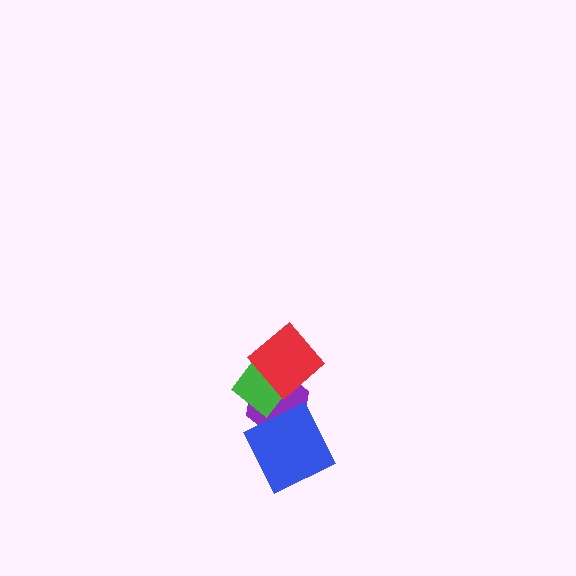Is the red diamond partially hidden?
No, no other shape covers it.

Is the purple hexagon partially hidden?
Yes, it is partially covered by another shape.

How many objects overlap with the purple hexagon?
3 objects overlap with the purple hexagon.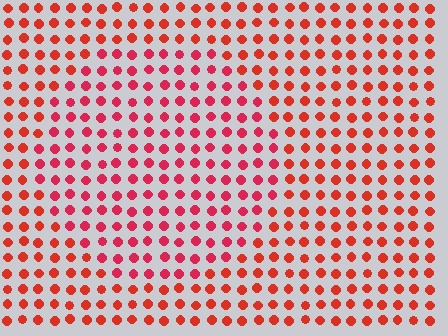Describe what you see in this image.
The image is filled with small red elements in a uniform arrangement. A circle-shaped region is visible where the elements are tinted to a slightly different hue, forming a subtle color boundary.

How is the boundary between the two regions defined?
The boundary is defined purely by a slight shift in hue (about 20 degrees). Spacing, size, and orientation are identical on both sides.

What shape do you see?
I see a circle.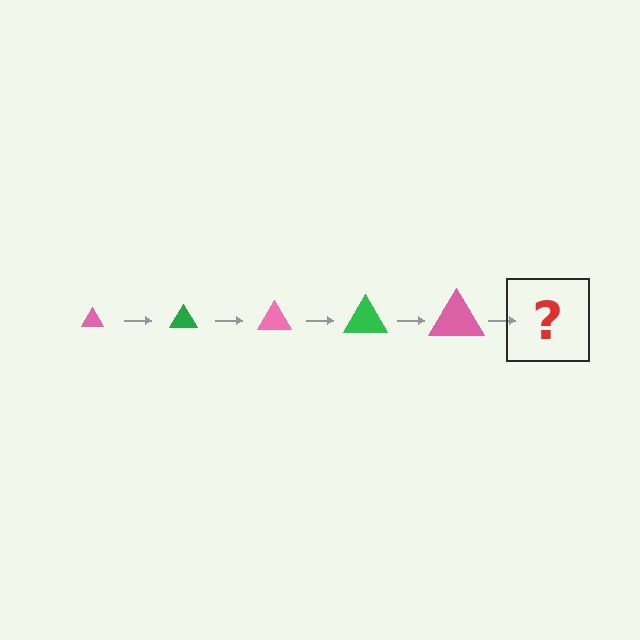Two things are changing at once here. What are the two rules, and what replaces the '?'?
The two rules are that the triangle grows larger each step and the color cycles through pink and green. The '?' should be a green triangle, larger than the previous one.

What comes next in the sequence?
The next element should be a green triangle, larger than the previous one.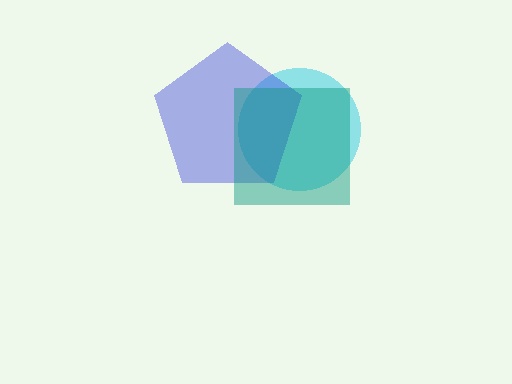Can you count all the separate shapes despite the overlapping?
Yes, there are 3 separate shapes.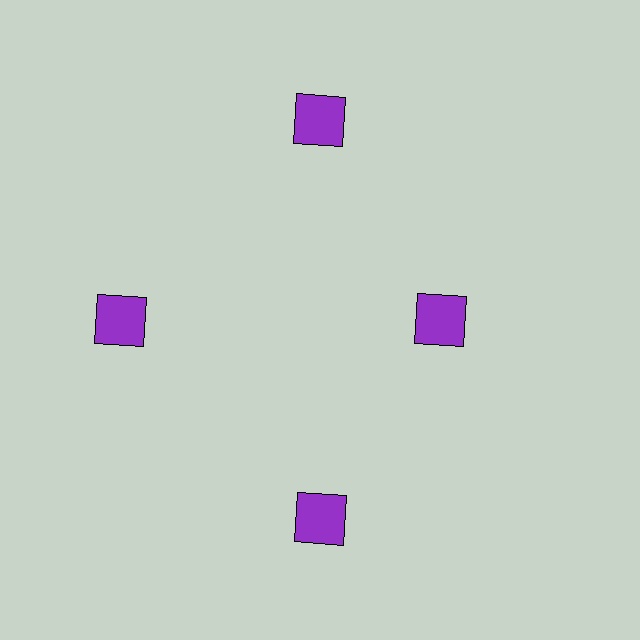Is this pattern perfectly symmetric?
No. The 4 purple squares are arranged in a ring, but one element near the 3 o'clock position is pulled inward toward the center, breaking the 4-fold rotational symmetry.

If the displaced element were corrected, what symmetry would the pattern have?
It would have 4-fold rotational symmetry — the pattern would map onto itself every 90 degrees.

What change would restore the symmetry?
The symmetry would be restored by moving it outward, back onto the ring so that all 4 squares sit at equal angles and equal distance from the center.